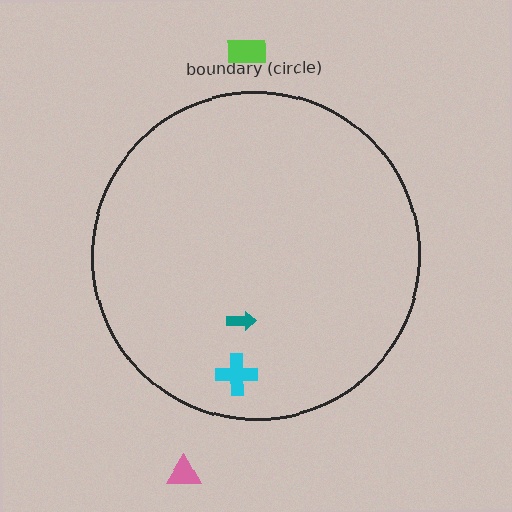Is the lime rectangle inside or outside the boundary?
Outside.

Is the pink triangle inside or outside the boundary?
Outside.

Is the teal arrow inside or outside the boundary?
Inside.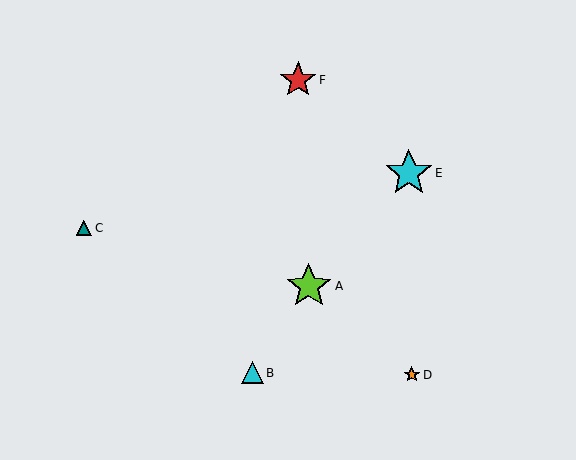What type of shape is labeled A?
Shape A is a lime star.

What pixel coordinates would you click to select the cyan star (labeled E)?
Click at (409, 173) to select the cyan star E.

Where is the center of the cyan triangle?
The center of the cyan triangle is at (252, 373).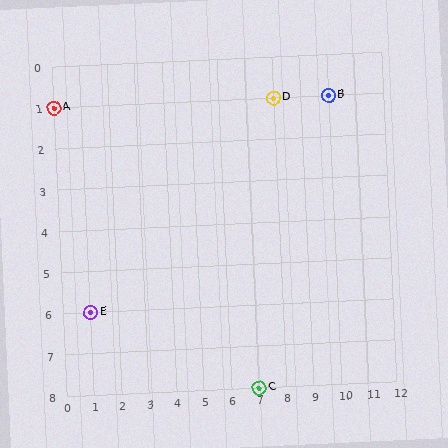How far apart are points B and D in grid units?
Points B and D are 2 columns apart.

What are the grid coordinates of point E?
Point E is at grid coordinates (1, 6).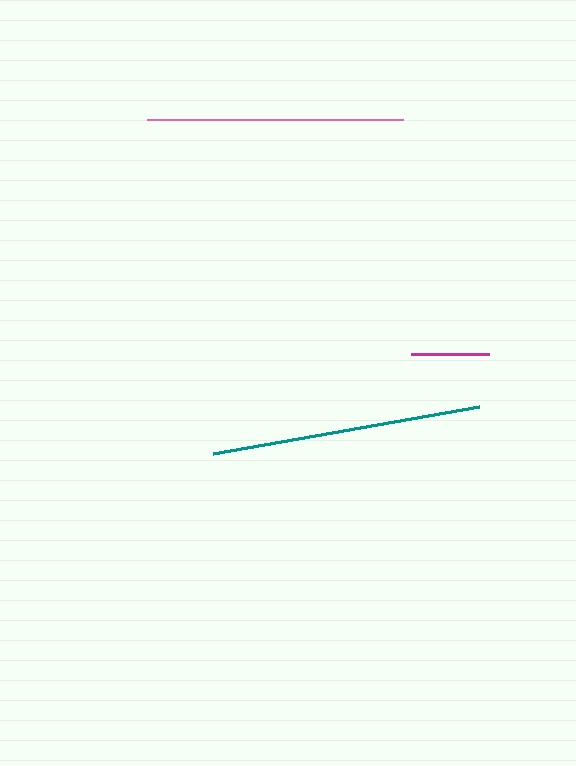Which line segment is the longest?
The teal line is the longest at approximately 270 pixels.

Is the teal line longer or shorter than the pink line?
The teal line is longer than the pink line.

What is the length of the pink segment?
The pink segment is approximately 256 pixels long.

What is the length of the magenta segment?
The magenta segment is approximately 78 pixels long.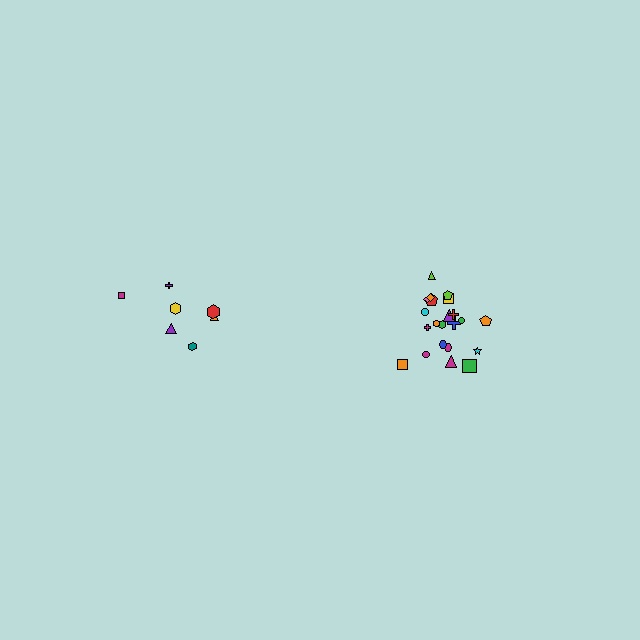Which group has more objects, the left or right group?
The right group.